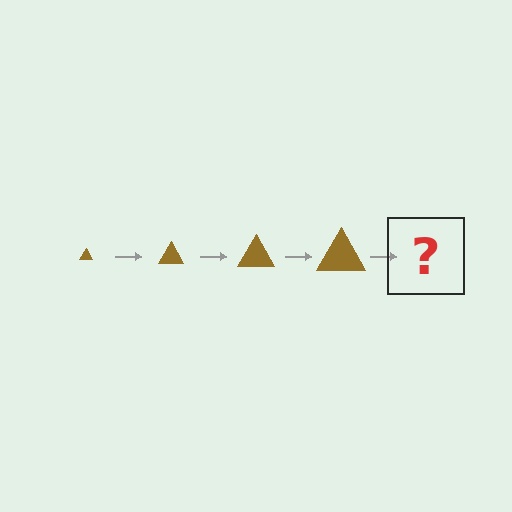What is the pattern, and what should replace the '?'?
The pattern is that the triangle gets progressively larger each step. The '?' should be a brown triangle, larger than the previous one.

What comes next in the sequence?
The next element should be a brown triangle, larger than the previous one.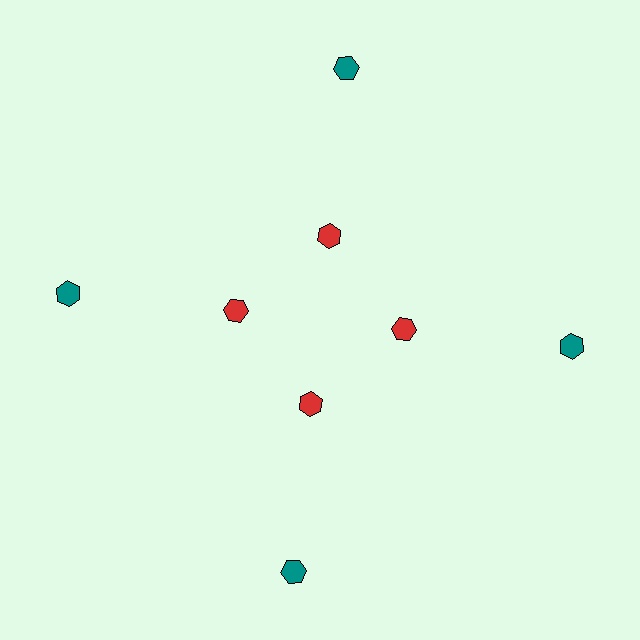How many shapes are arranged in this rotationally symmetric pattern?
There are 8 shapes, arranged in 4 groups of 2.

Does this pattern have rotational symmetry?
Yes, this pattern has 4-fold rotational symmetry. It looks the same after rotating 90 degrees around the center.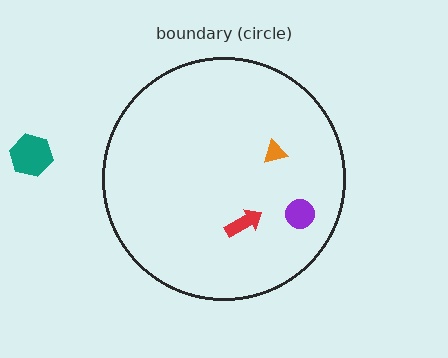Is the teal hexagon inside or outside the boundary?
Outside.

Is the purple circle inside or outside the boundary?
Inside.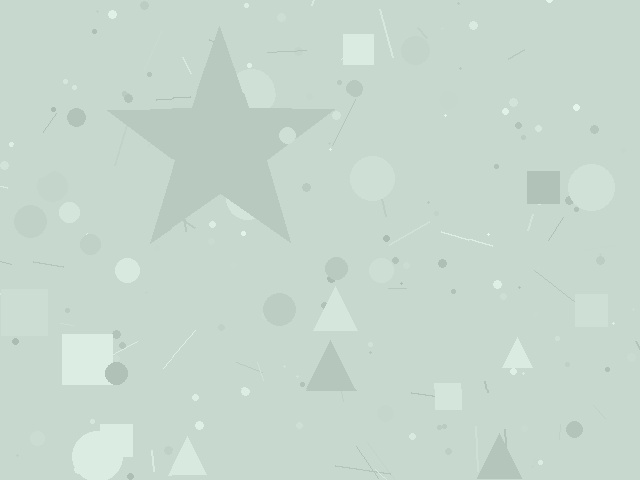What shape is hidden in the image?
A star is hidden in the image.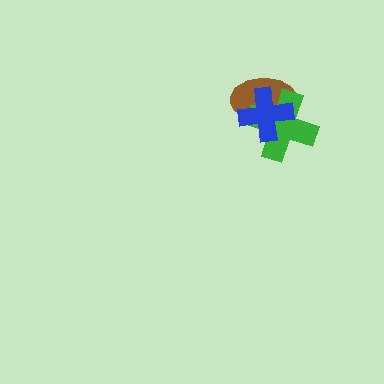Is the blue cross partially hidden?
No, no other shape covers it.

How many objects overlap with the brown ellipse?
2 objects overlap with the brown ellipse.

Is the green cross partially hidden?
Yes, it is partially covered by another shape.